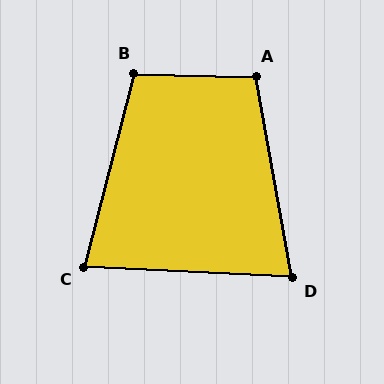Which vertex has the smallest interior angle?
D, at approximately 77 degrees.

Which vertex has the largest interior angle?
B, at approximately 103 degrees.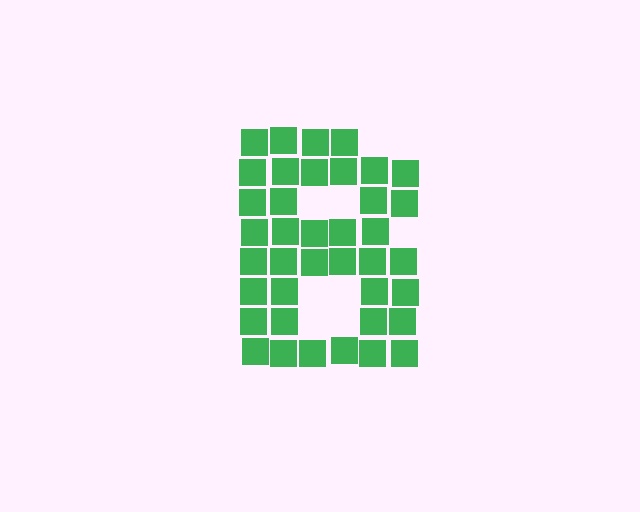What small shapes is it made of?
It is made of small squares.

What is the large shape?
The large shape is the letter B.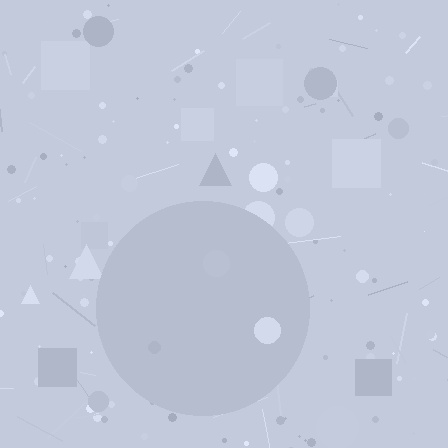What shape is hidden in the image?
A circle is hidden in the image.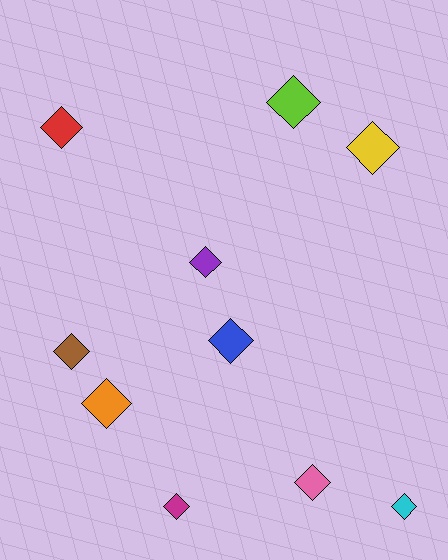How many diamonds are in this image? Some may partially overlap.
There are 10 diamonds.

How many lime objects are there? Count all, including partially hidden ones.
There is 1 lime object.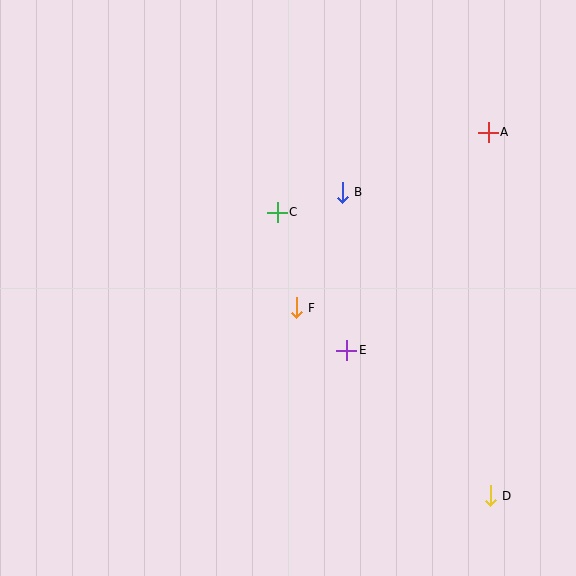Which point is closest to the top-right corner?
Point A is closest to the top-right corner.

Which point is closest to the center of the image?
Point F at (296, 308) is closest to the center.